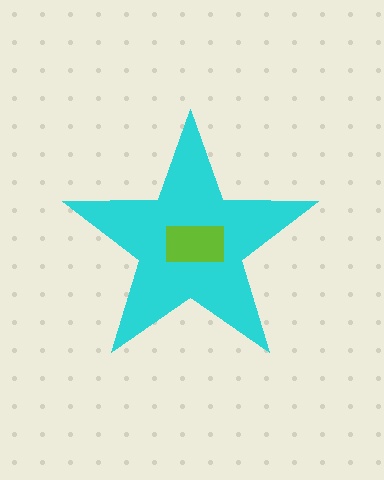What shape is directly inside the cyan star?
The lime rectangle.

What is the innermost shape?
The lime rectangle.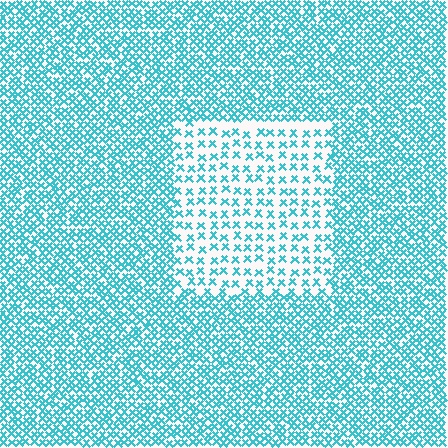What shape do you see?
I see a rectangle.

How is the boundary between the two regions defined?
The boundary is defined by a change in element density (approximately 2.3x ratio). All elements are the same color, size, and shape.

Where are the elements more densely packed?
The elements are more densely packed outside the rectangle boundary.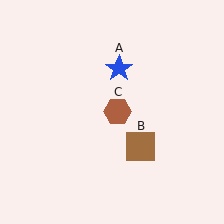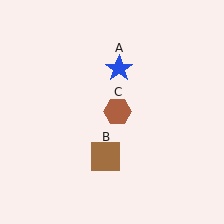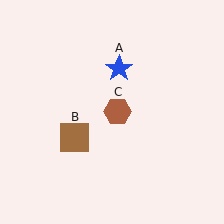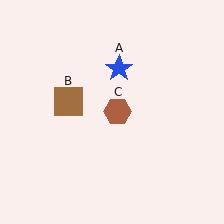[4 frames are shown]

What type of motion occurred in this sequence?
The brown square (object B) rotated clockwise around the center of the scene.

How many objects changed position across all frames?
1 object changed position: brown square (object B).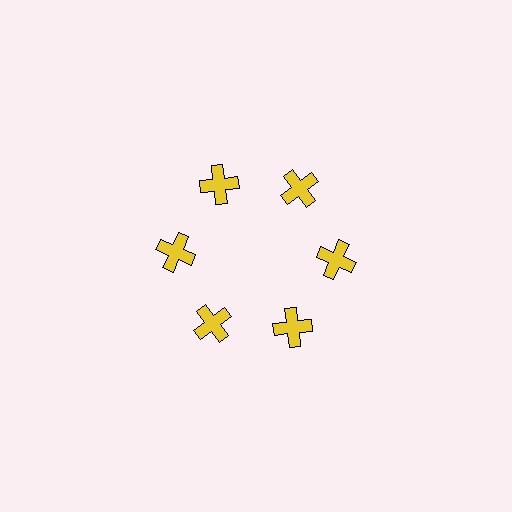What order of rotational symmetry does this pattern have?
This pattern has 6-fold rotational symmetry.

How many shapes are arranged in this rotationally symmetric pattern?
There are 6 shapes, arranged in 6 groups of 1.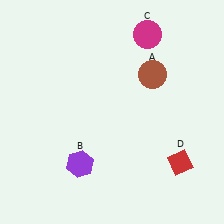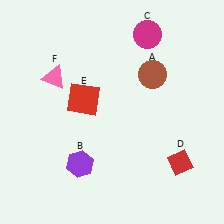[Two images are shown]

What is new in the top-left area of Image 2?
A pink triangle (F) was added in the top-left area of Image 2.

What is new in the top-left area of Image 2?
A red square (E) was added in the top-left area of Image 2.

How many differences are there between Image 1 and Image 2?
There are 2 differences between the two images.